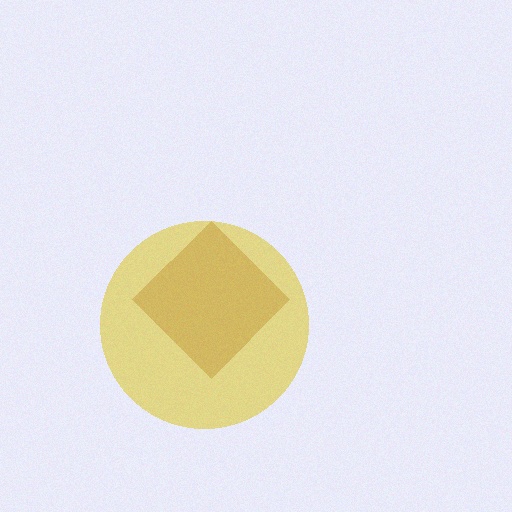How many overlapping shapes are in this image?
There are 2 overlapping shapes in the image.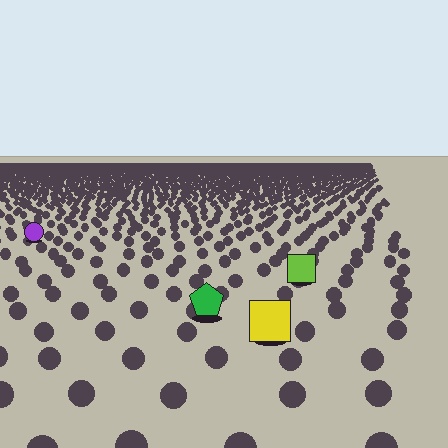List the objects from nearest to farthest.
From nearest to farthest: the yellow square, the green pentagon, the lime square, the purple circle.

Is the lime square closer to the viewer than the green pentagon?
No. The green pentagon is closer — you can tell from the texture gradient: the ground texture is coarser near it.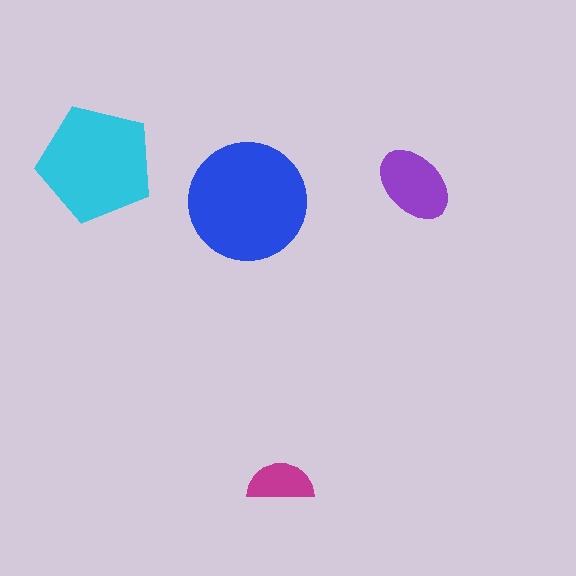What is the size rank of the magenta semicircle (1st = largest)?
4th.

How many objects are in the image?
There are 4 objects in the image.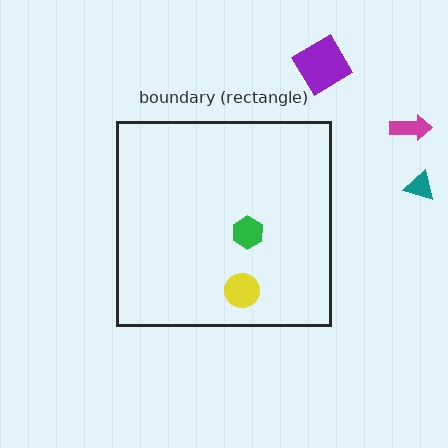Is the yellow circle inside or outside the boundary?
Inside.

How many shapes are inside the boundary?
2 inside, 3 outside.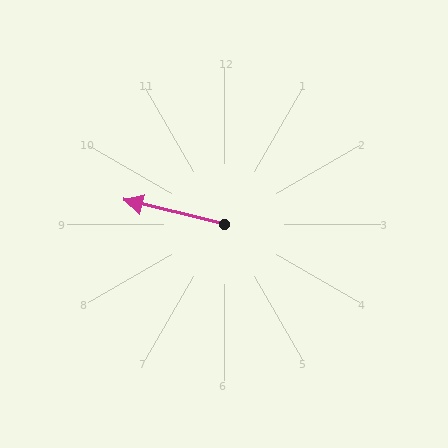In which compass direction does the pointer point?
West.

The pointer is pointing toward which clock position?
Roughly 9 o'clock.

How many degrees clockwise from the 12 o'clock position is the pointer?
Approximately 284 degrees.